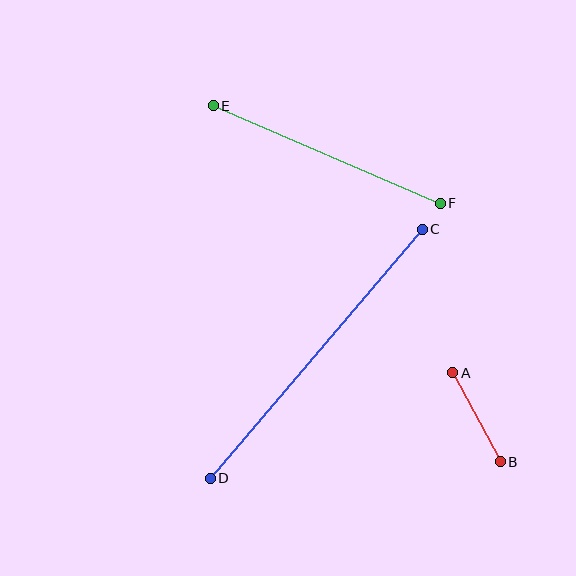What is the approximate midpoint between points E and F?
The midpoint is at approximately (327, 155) pixels.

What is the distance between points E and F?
The distance is approximately 247 pixels.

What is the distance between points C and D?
The distance is approximately 327 pixels.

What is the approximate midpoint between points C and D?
The midpoint is at approximately (316, 354) pixels.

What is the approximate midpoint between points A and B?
The midpoint is at approximately (476, 417) pixels.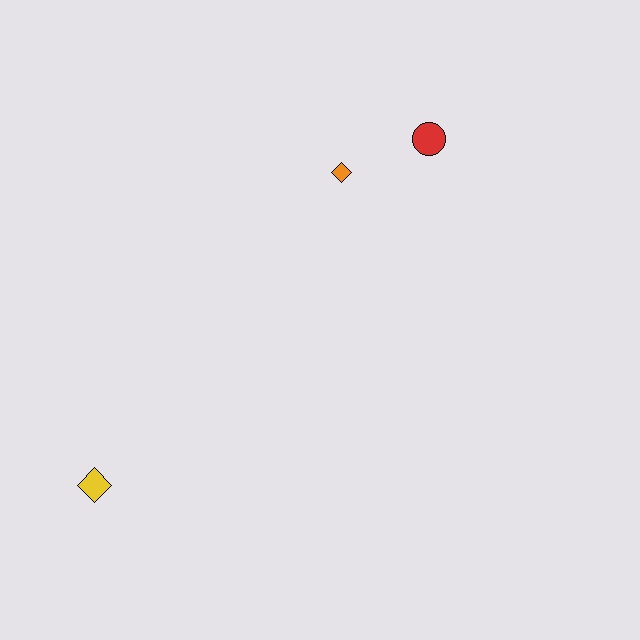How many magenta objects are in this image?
There are no magenta objects.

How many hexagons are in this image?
There are no hexagons.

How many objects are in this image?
There are 3 objects.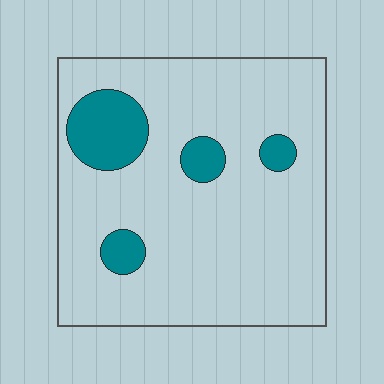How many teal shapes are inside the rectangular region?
4.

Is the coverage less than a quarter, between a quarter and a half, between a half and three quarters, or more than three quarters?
Less than a quarter.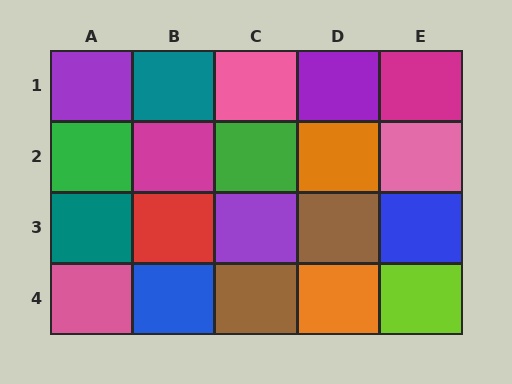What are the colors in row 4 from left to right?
Pink, blue, brown, orange, lime.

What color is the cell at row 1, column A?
Purple.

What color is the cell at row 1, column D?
Purple.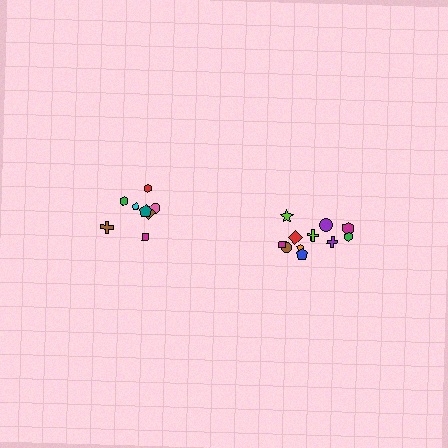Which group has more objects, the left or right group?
The right group.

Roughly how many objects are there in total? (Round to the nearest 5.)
Roughly 20 objects in total.